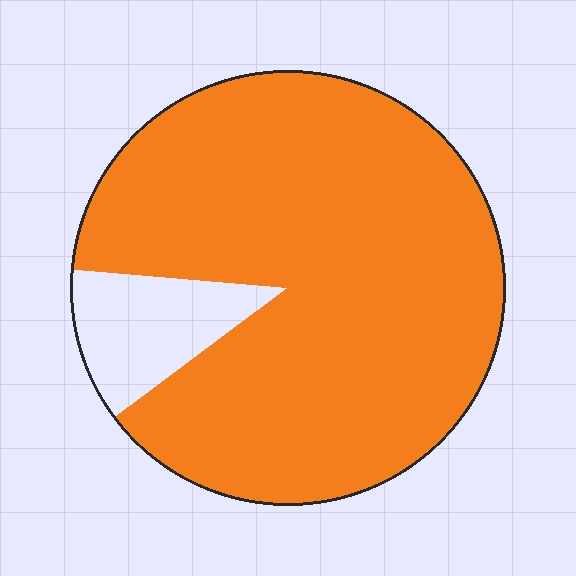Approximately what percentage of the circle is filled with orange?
Approximately 90%.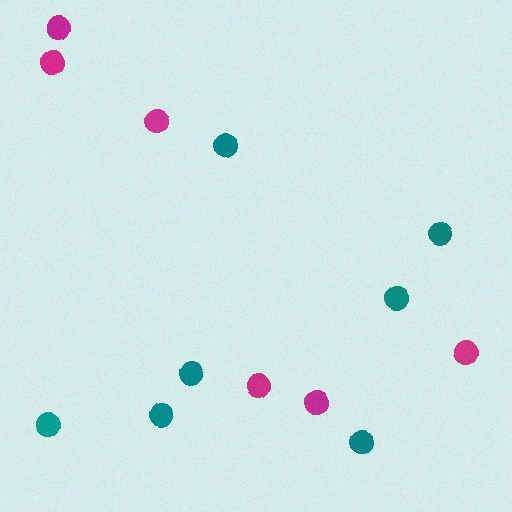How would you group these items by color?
There are 2 groups: one group of teal circles (7) and one group of magenta circles (6).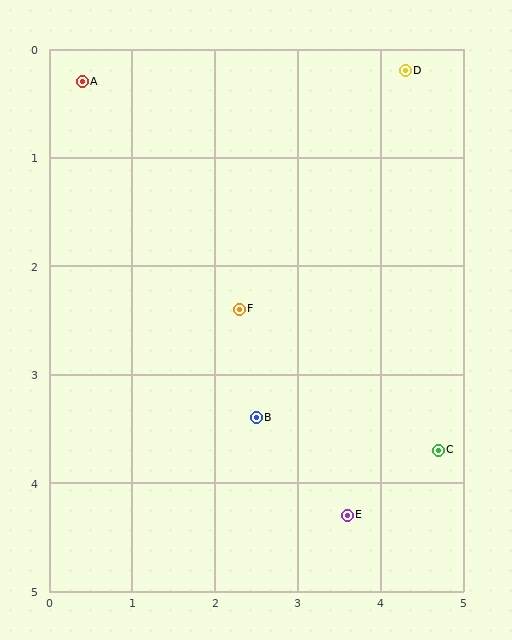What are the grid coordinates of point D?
Point D is at approximately (4.3, 0.2).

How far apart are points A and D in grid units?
Points A and D are about 3.9 grid units apart.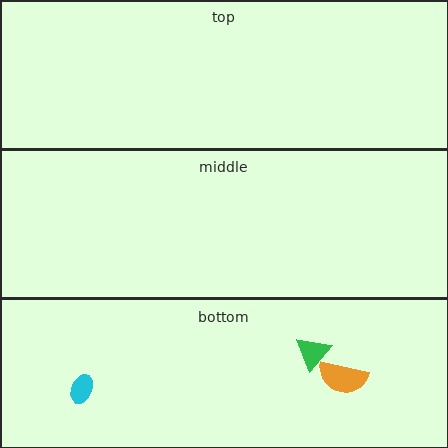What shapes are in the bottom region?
The orange semicircle, the cyan ellipse, the green triangle.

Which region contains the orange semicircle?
The bottom region.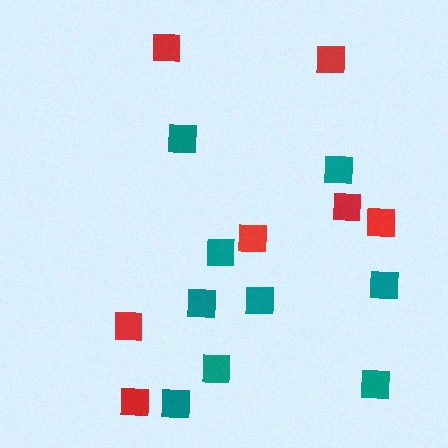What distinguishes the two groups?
There are 2 groups: one group of red squares (7) and one group of teal squares (9).